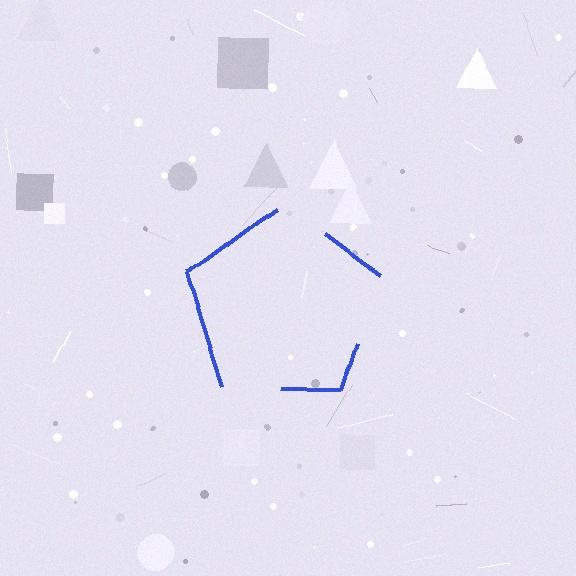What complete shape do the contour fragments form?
The contour fragments form a pentagon.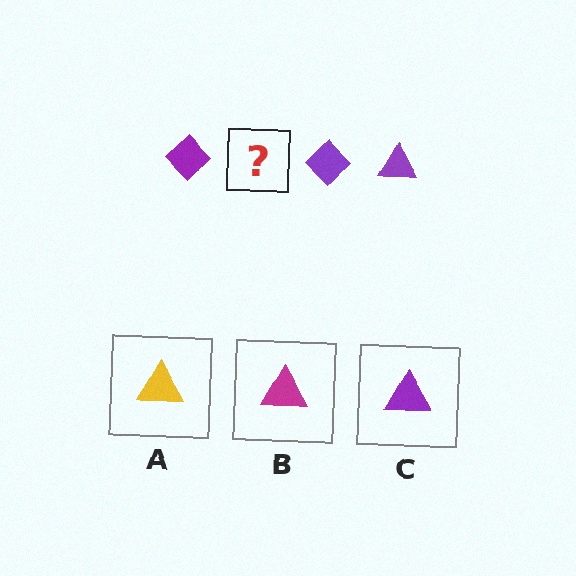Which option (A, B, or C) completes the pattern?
C.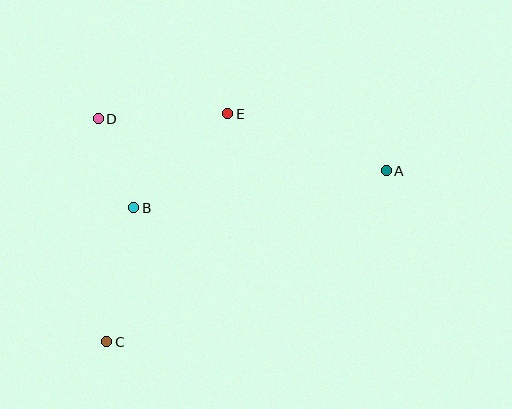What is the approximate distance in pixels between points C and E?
The distance between C and E is approximately 258 pixels.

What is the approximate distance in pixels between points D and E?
The distance between D and E is approximately 129 pixels.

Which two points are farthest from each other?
Points A and C are farthest from each other.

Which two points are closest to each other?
Points B and D are closest to each other.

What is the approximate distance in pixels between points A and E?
The distance between A and E is approximately 168 pixels.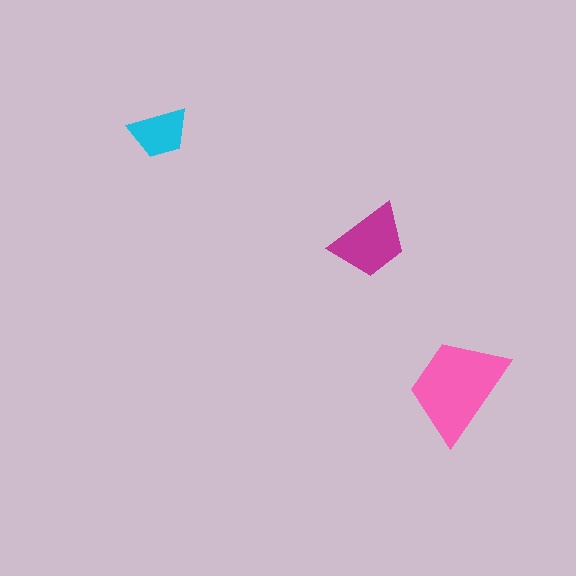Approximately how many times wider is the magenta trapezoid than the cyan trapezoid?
About 1.5 times wider.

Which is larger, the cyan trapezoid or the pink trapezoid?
The pink one.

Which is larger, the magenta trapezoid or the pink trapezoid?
The pink one.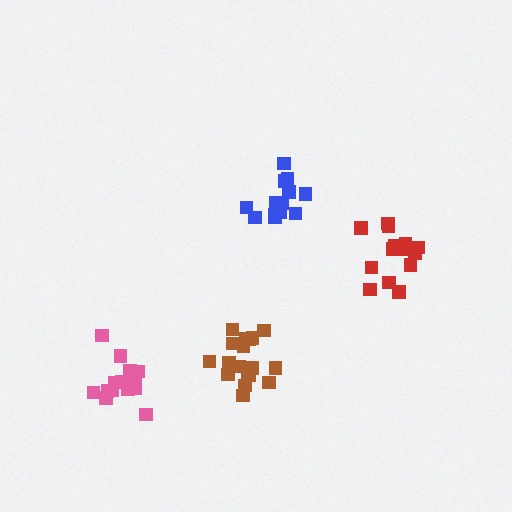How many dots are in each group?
Group 1: 14 dots, Group 2: 14 dots, Group 3: 18 dots, Group 4: 14 dots (60 total).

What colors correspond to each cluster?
The clusters are colored: blue, pink, brown, red.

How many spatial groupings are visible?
There are 4 spatial groupings.